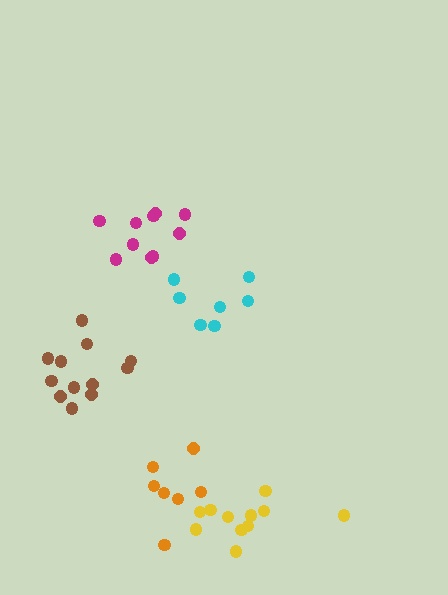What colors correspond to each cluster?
The clusters are colored: yellow, cyan, orange, magenta, brown.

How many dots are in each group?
Group 1: 11 dots, Group 2: 7 dots, Group 3: 7 dots, Group 4: 10 dots, Group 5: 12 dots (47 total).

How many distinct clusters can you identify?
There are 5 distinct clusters.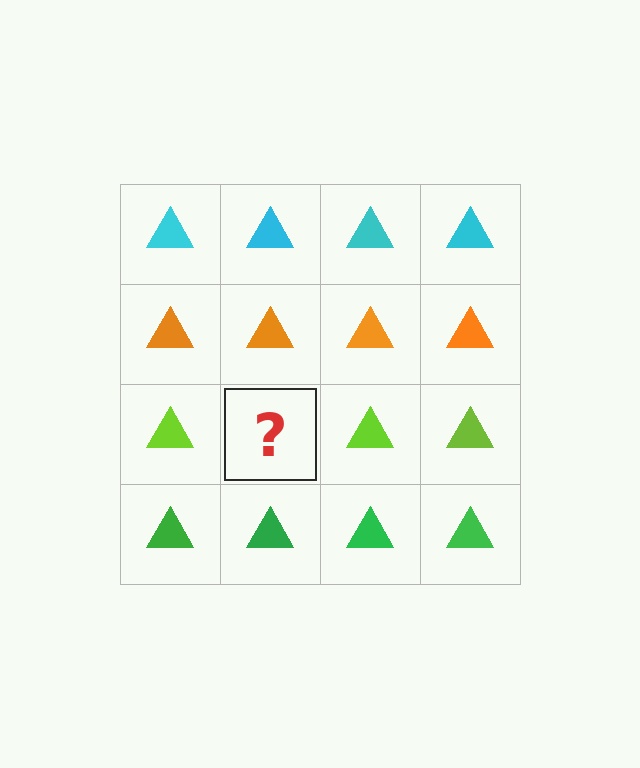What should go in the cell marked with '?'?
The missing cell should contain a lime triangle.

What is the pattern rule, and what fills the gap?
The rule is that each row has a consistent color. The gap should be filled with a lime triangle.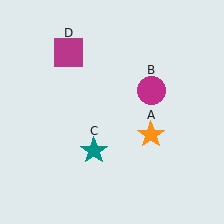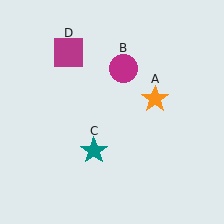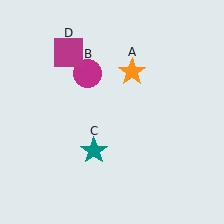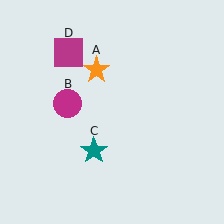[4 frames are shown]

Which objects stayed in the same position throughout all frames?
Teal star (object C) and magenta square (object D) remained stationary.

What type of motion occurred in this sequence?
The orange star (object A), magenta circle (object B) rotated counterclockwise around the center of the scene.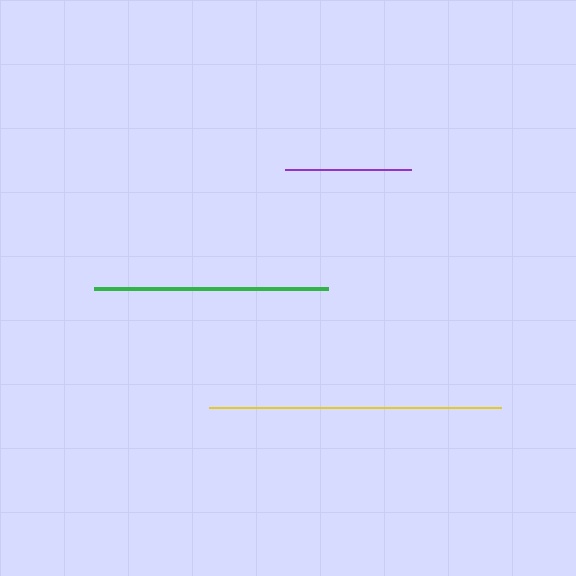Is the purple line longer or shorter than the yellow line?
The yellow line is longer than the purple line.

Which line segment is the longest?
The yellow line is the longest at approximately 291 pixels.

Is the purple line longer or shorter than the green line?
The green line is longer than the purple line.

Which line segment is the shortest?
The purple line is the shortest at approximately 126 pixels.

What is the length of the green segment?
The green segment is approximately 233 pixels long.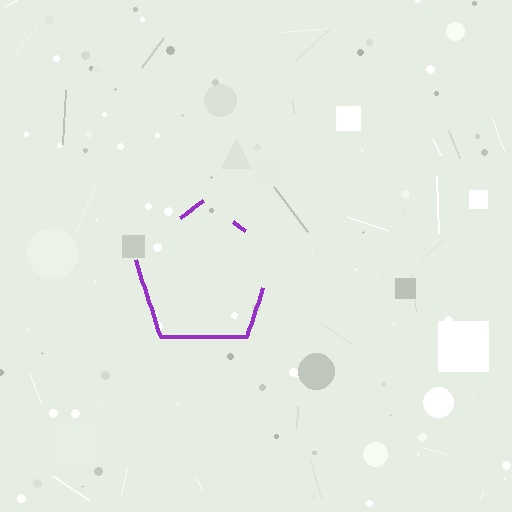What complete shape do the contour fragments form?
The contour fragments form a pentagon.